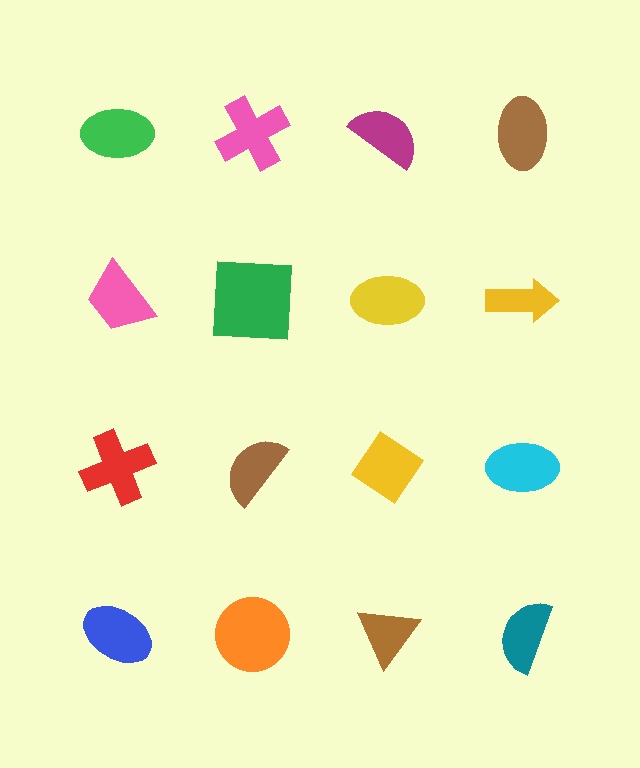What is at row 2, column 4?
A yellow arrow.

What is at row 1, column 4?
A brown ellipse.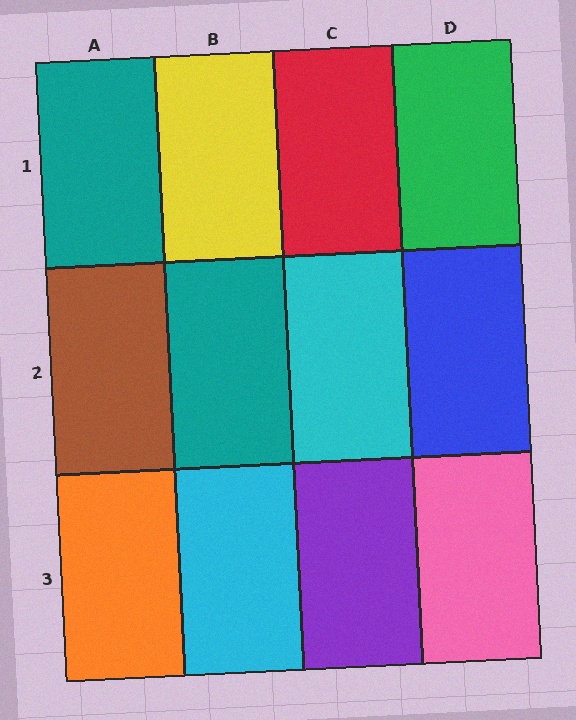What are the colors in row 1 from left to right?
Teal, yellow, red, green.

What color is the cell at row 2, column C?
Cyan.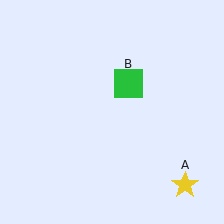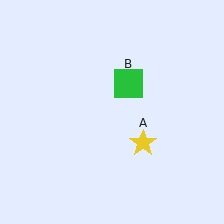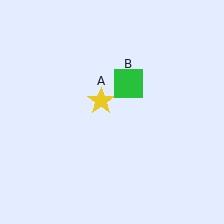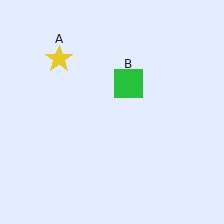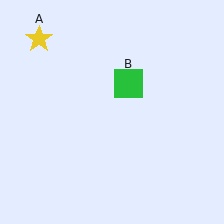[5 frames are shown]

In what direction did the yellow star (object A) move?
The yellow star (object A) moved up and to the left.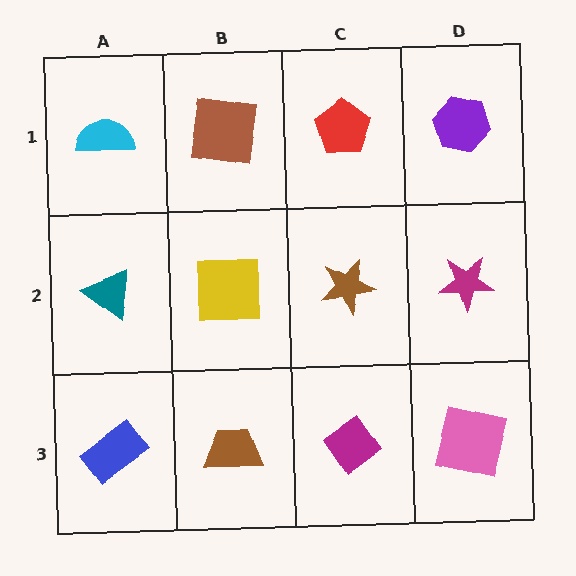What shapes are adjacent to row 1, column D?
A magenta star (row 2, column D), a red pentagon (row 1, column C).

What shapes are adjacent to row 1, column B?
A yellow square (row 2, column B), a cyan semicircle (row 1, column A), a red pentagon (row 1, column C).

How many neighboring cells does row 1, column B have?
3.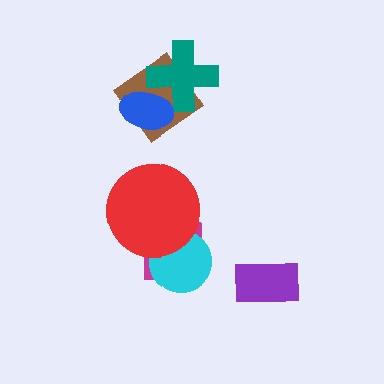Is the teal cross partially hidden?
Yes, it is partially covered by another shape.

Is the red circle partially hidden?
No, no other shape covers it.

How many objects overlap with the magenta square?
2 objects overlap with the magenta square.